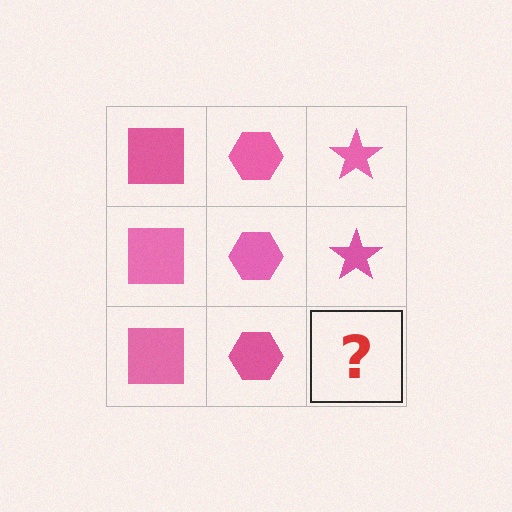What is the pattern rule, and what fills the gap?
The rule is that each column has a consistent shape. The gap should be filled with a pink star.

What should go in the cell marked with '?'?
The missing cell should contain a pink star.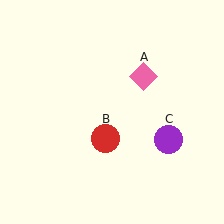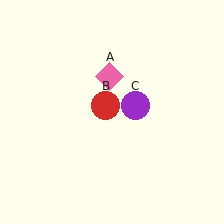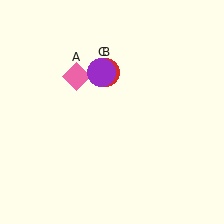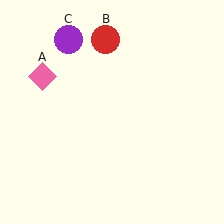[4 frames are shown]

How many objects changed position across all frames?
3 objects changed position: pink diamond (object A), red circle (object B), purple circle (object C).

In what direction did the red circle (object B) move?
The red circle (object B) moved up.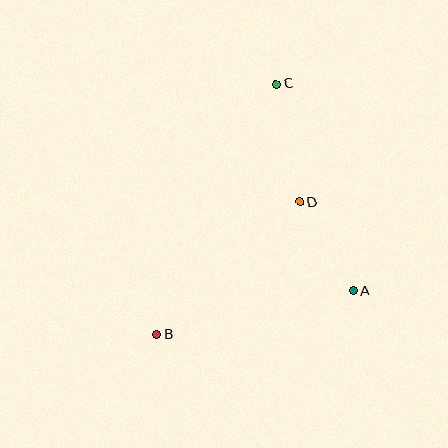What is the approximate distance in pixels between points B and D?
The distance between B and D is approximately 195 pixels.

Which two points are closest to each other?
Points A and D are closest to each other.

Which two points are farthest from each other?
Points B and C are farthest from each other.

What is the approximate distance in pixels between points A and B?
The distance between A and B is approximately 202 pixels.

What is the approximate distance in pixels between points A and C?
The distance between A and C is approximately 220 pixels.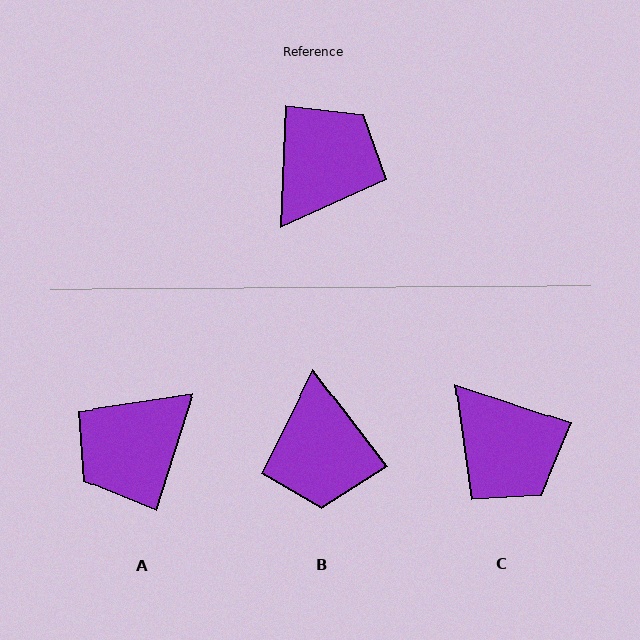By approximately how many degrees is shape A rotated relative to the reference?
Approximately 164 degrees counter-clockwise.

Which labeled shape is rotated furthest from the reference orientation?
A, about 164 degrees away.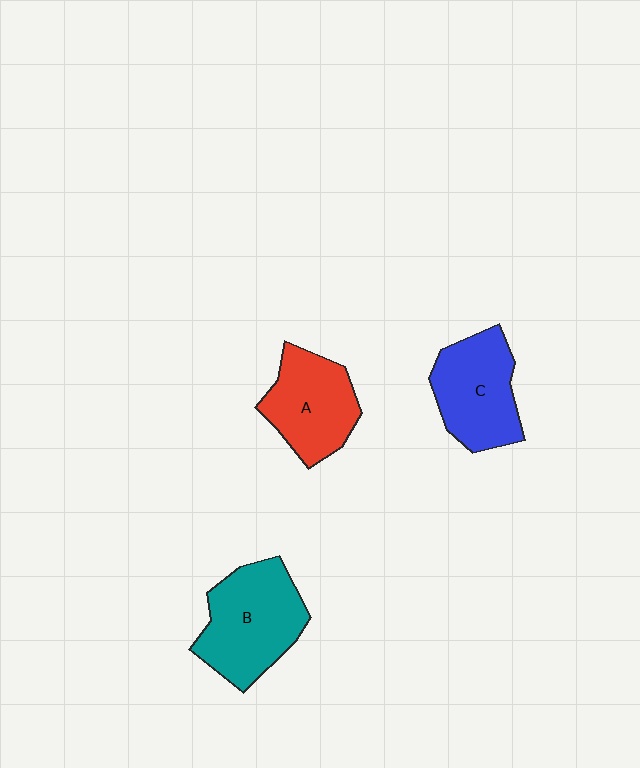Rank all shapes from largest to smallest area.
From largest to smallest: B (teal), C (blue), A (red).